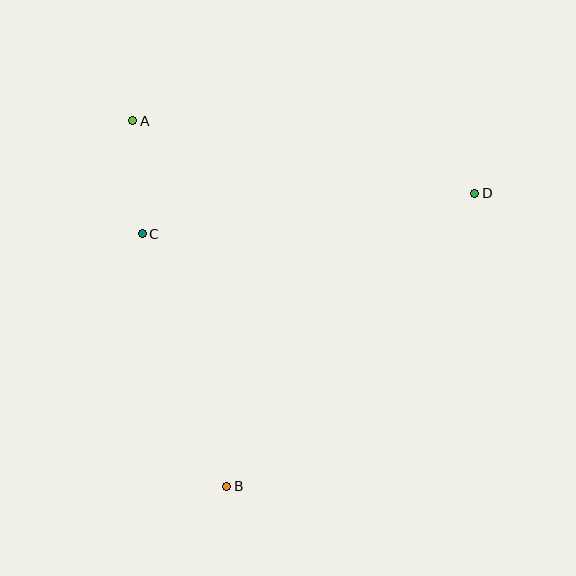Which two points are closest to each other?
Points A and C are closest to each other.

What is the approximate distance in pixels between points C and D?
The distance between C and D is approximately 335 pixels.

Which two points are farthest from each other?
Points B and D are farthest from each other.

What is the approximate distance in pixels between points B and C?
The distance between B and C is approximately 266 pixels.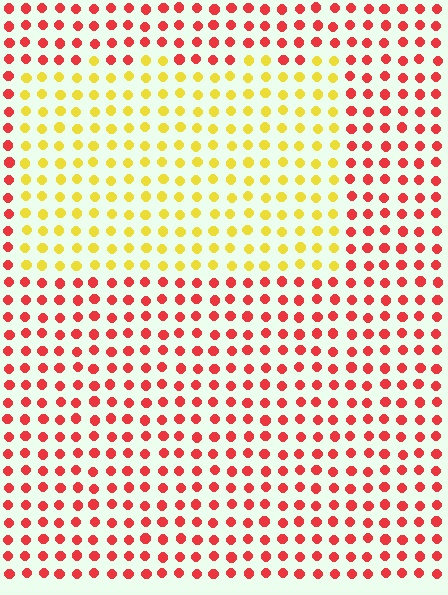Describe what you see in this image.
The image is filled with small red elements in a uniform arrangement. A rectangle-shaped region is visible where the elements are tinted to a slightly different hue, forming a subtle color boundary.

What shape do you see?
I see a rectangle.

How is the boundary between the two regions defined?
The boundary is defined purely by a slight shift in hue (about 59 degrees). Spacing, size, and orientation are identical on both sides.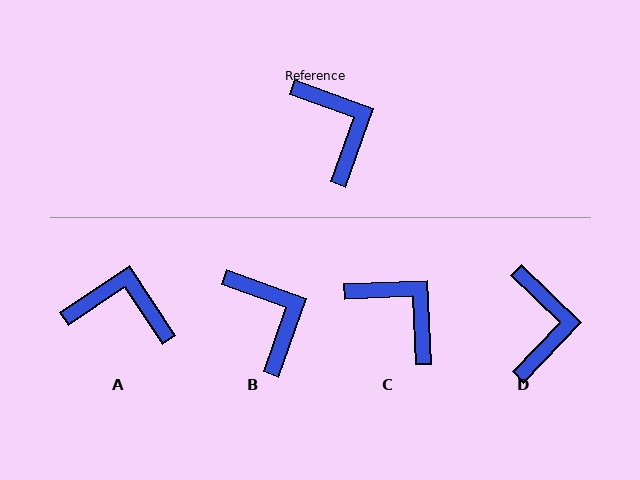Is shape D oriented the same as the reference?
No, it is off by about 24 degrees.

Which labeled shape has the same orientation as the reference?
B.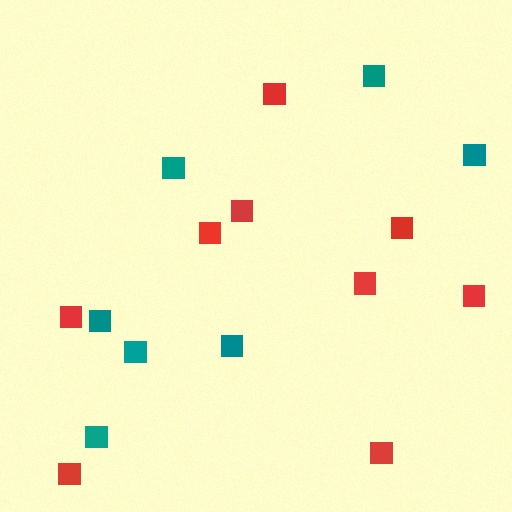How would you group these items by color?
There are 2 groups: one group of red squares (9) and one group of teal squares (7).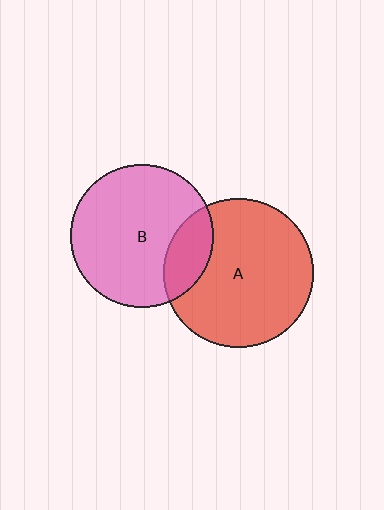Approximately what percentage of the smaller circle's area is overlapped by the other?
Approximately 20%.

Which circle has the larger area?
Circle A (red).